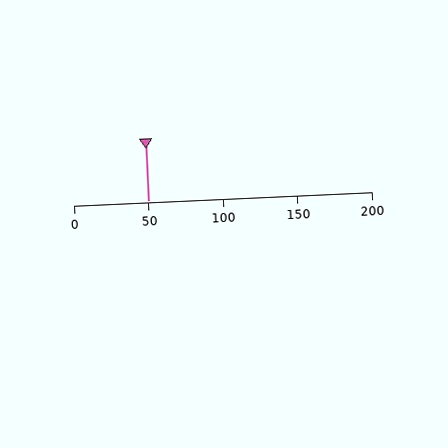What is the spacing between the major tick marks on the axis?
The major ticks are spaced 50 apart.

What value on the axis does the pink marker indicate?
The marker indicates approximately 50.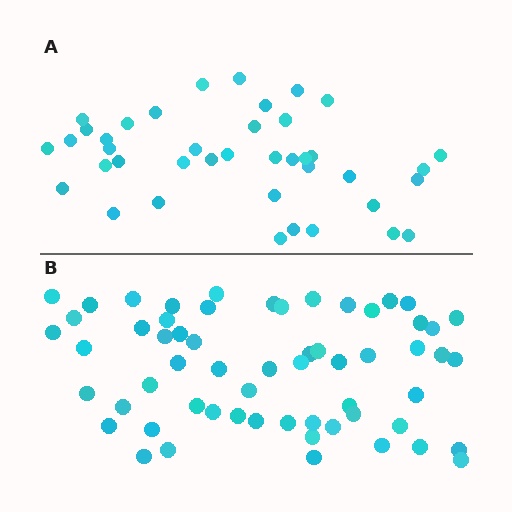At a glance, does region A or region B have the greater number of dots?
Region B (the bottom region) has more dots.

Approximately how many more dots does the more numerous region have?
Region B has approximately 20 more dots than region A.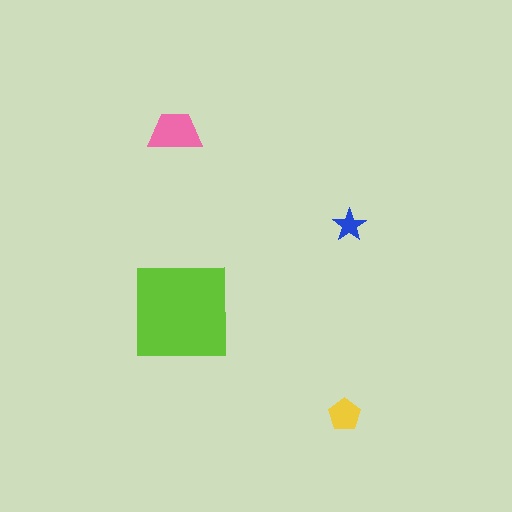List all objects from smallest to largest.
The blue star, the yellow pentagon, the pink trapezoid, the lime square.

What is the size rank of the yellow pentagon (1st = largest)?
3rd.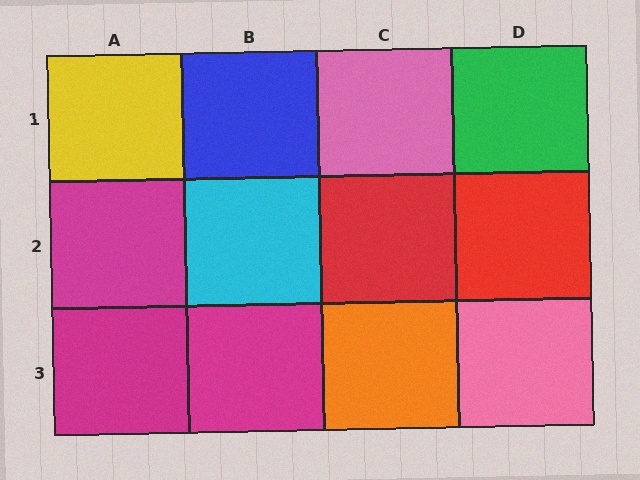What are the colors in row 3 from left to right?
Magenta, magenta, orange, pink.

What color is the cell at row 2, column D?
Red.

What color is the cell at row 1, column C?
Pink.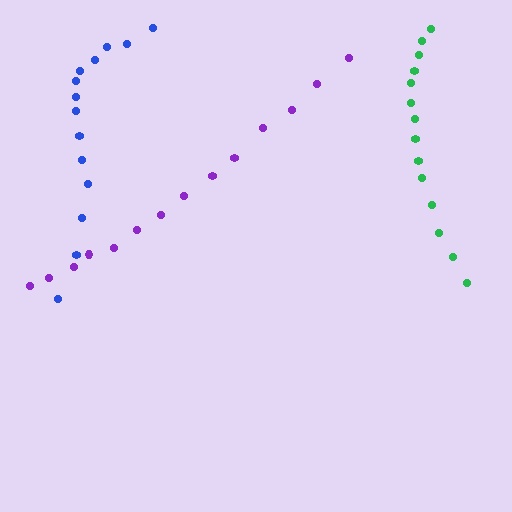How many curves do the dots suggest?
There are 3 distinct paths.